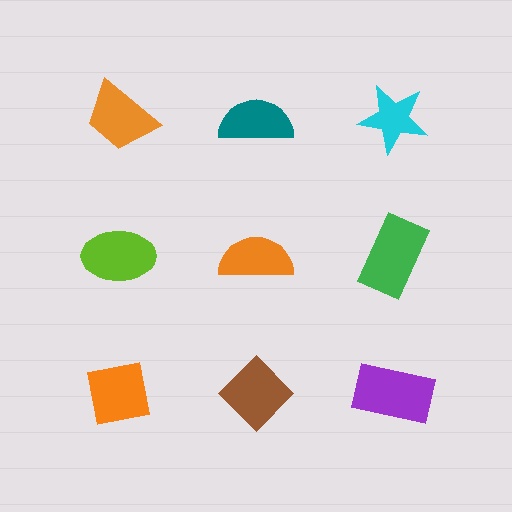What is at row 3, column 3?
A purple rectangle.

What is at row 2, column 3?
A green rectangle.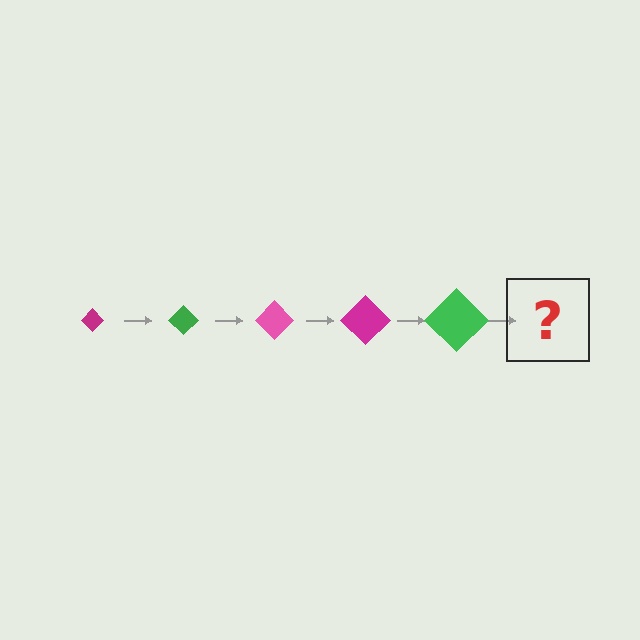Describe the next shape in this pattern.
It should be a pink diamond, larger than the previous one.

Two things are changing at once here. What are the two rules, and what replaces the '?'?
The two rules are that the diamond grows larger each step and the color cycles through magenta, green, and pink. The '?' should be a pink diamond, larger than the previous one.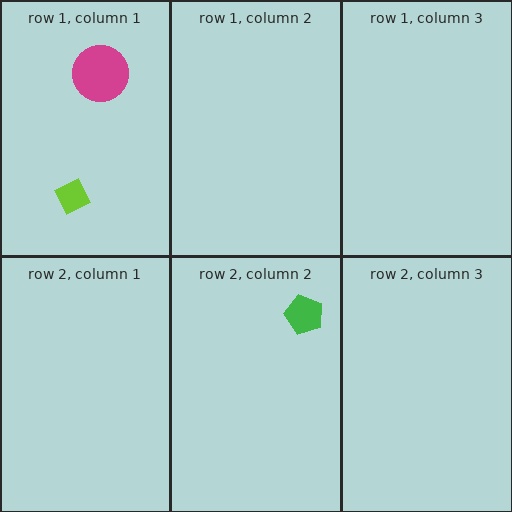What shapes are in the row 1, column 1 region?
The magenta circle, the lime diamond.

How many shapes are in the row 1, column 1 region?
2.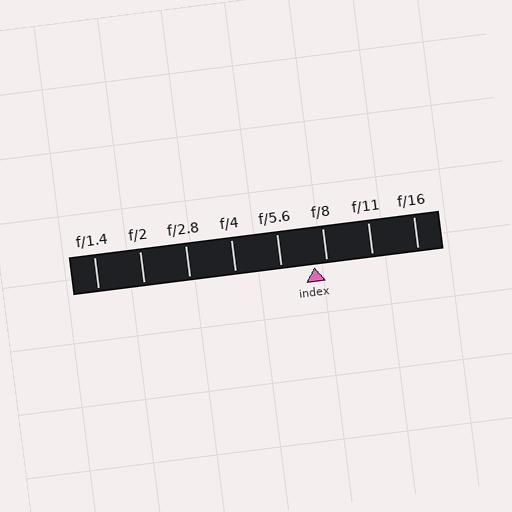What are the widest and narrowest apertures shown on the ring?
The widest aperture shown is f/1.4 and the narrowest is f/16.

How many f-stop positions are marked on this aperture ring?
There are 8 f-stop positions marked.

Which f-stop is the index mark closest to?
The index mark is closest to f/8.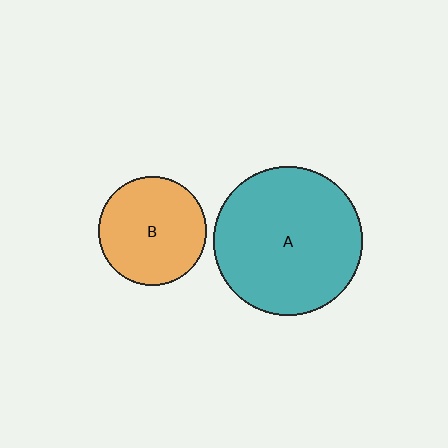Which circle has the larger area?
Circle A (teal).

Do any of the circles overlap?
No, none of the circles overlap.